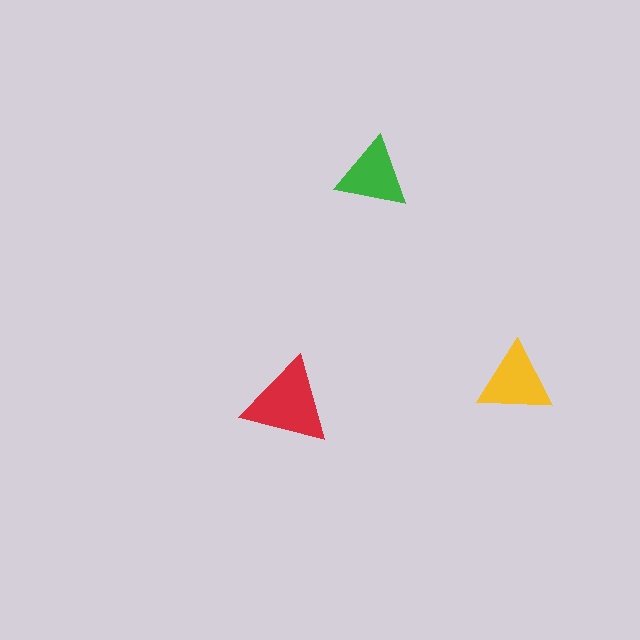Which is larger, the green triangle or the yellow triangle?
The yellow one.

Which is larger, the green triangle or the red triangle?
The red one.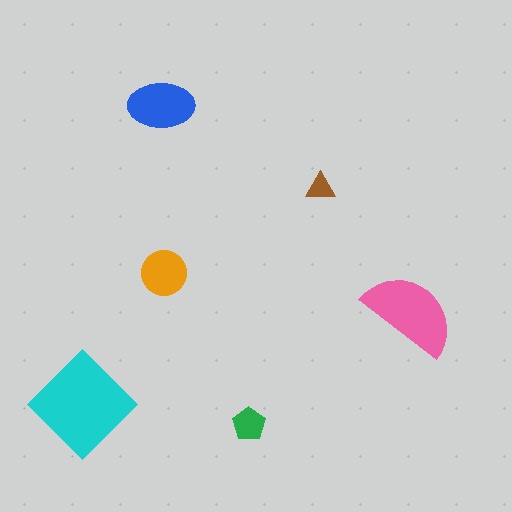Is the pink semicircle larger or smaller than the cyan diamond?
Smaller.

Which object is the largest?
The cyan diamond.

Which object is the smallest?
The brown triangle.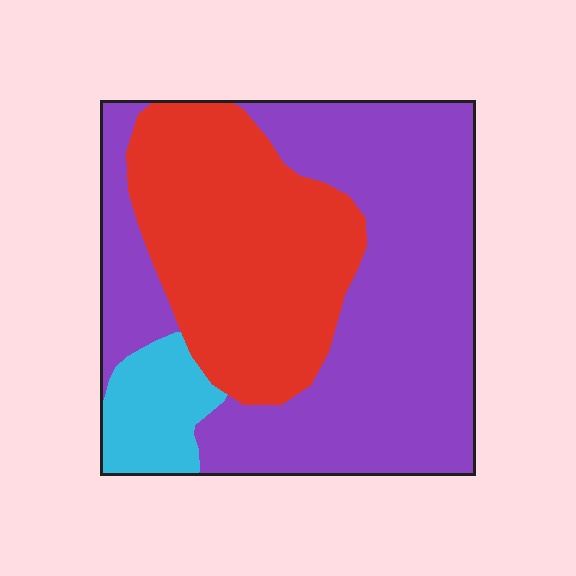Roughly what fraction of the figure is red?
Red takes up about one third (1/3) of the figure.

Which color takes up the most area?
Purple, at roughly 55%.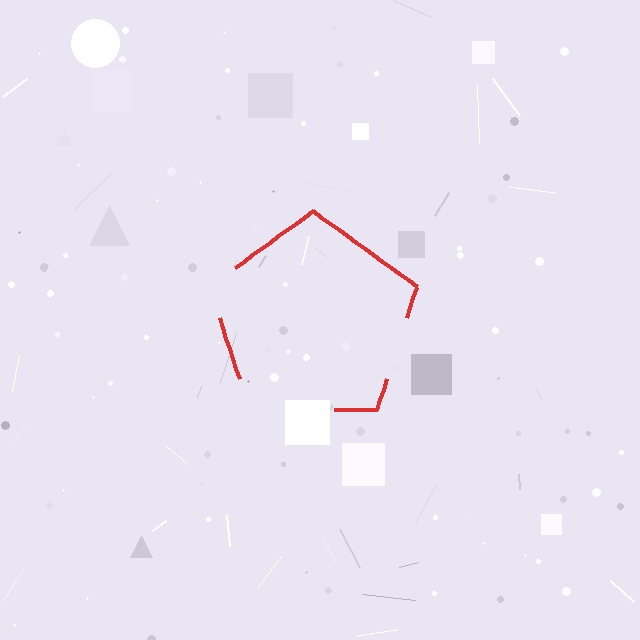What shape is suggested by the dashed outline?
The dashed outline suggests a pentagon.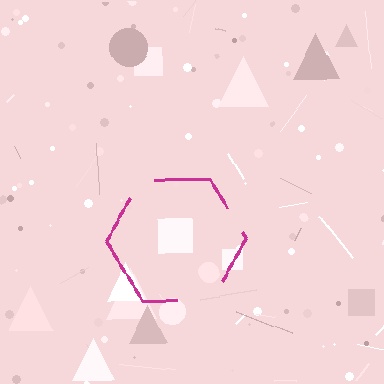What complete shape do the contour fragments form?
The contour fragments form a hexagon.